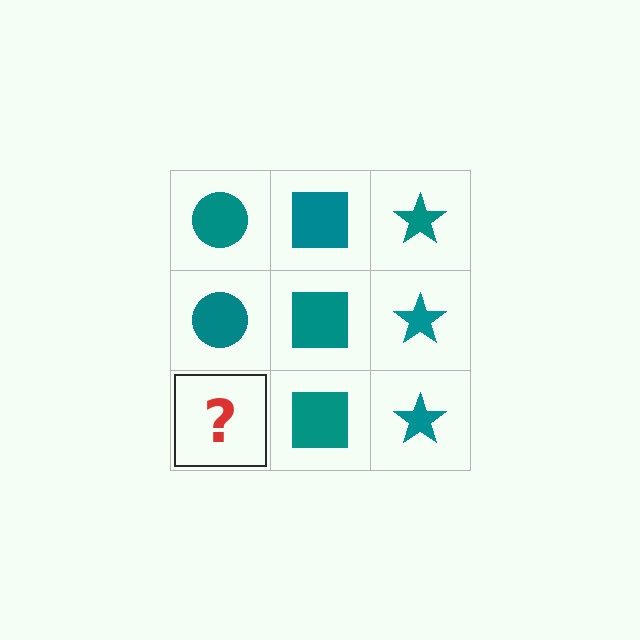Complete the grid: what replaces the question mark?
The question mark should be replaced with a teal circle.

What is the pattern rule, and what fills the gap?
The rule is that each column has a consistent shape. The gap should be filled with a teal circle.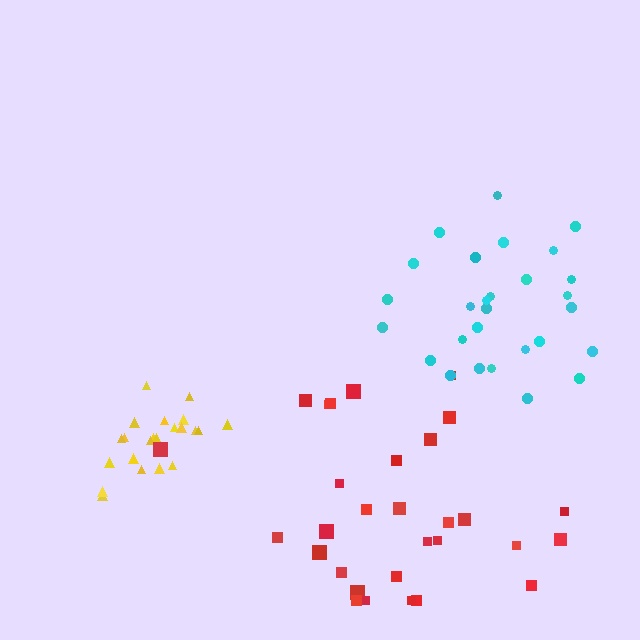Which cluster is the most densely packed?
Yellow.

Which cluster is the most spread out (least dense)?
Cyan.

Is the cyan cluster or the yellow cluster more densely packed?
Yellow.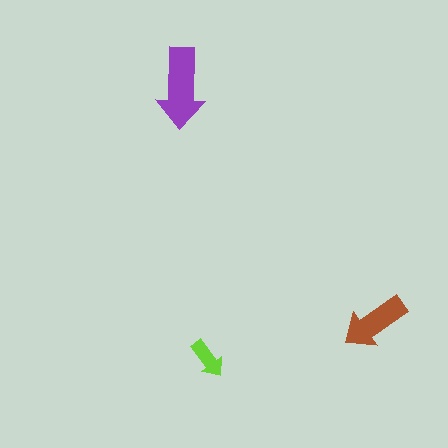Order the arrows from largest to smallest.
the purple one, the brown one, the lime one.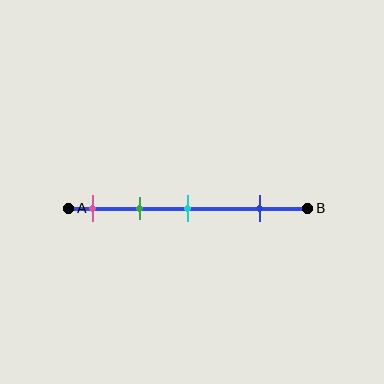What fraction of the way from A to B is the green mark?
The green mark is approximately 30% (0.3) of the way from A to B.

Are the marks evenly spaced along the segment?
No, the marks are not evenly spaced.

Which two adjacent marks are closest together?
The pink and green marks are the closest adjacent pair.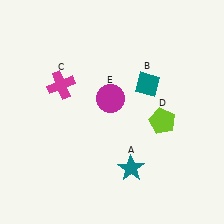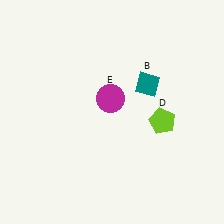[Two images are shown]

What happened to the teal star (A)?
The teal star (A) was removed in Image 2. It was in the bottom-right area of Image 1.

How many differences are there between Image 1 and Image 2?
There are 2 differences between the two images.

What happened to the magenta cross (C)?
The magenta cross (C) was removed in Image 2. It was in the top-left area of Image 1.